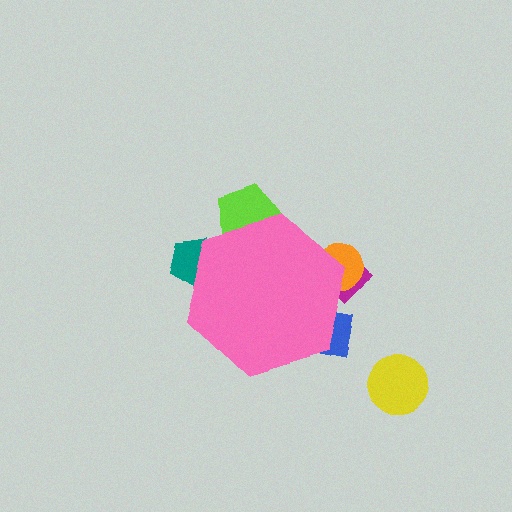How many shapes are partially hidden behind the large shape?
5 shapes are partially hidden.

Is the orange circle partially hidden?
Yes, the orange circle is partially hidden behind the pink hexagon.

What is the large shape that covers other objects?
A pink hexagon.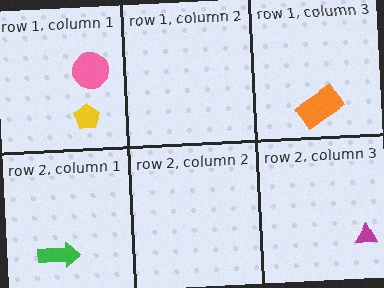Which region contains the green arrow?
The row 2, column 1 region.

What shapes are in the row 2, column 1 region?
The green arrow.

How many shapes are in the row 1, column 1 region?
2.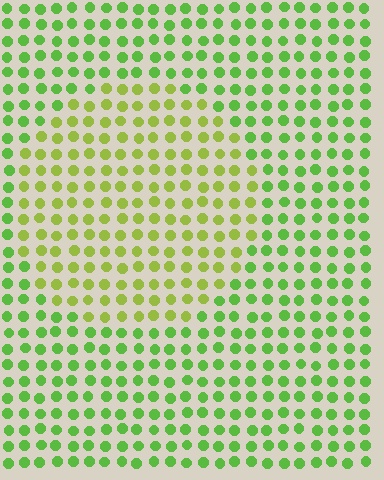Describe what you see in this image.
The image is filled with small lime elements in a uniform arrangement. A circle-shaped region is visible where the elements are tinted to a slightly different hue, forming a subtle color boundary.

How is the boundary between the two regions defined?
The boundary is defined purely by a slight shift in hue (about 29 degrees). Spacing, size, and orientation are identical on both sides.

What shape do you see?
I see a circle.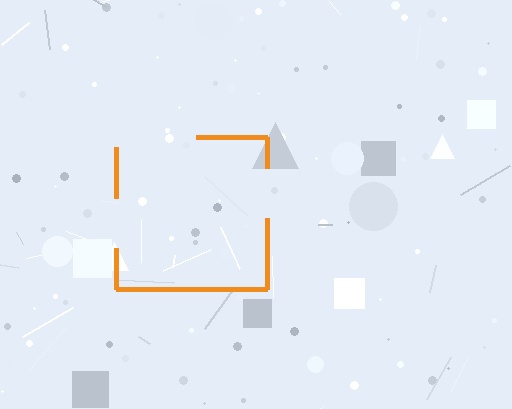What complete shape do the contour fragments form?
The contour fragments form a square.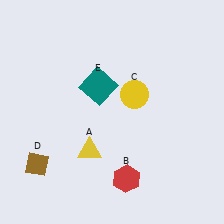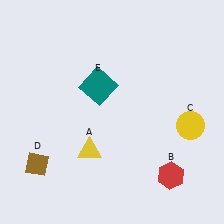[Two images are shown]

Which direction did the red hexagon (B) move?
The red hexagon (B) moved right.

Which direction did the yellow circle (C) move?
The yellow circle (C) moved right.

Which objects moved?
The objects that moved are: the red hexagon (B), the yellow circle (C).